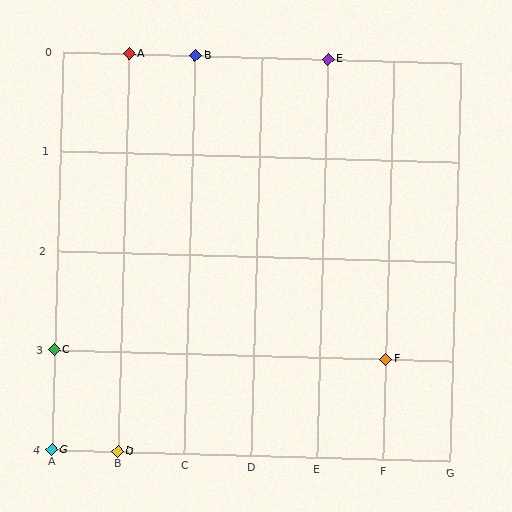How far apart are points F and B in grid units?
Points F and B are 3 columns and 3 rows apart (about 4.2 grid units diagonally).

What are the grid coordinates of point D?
Point D is at grid coordinates (B, 4).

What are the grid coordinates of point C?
Point C is at grid coordinates (A, 3).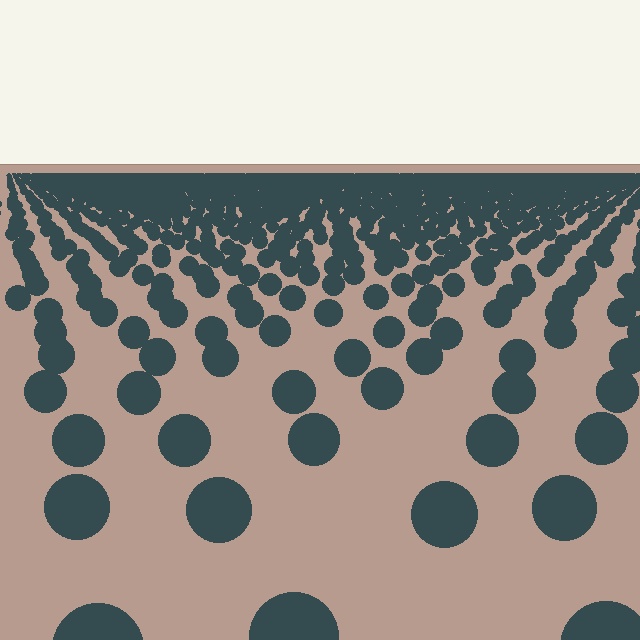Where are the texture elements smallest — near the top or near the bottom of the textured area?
Near the top.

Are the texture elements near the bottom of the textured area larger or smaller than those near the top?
Larger. Near the bottom, elements are closer to the viewer and appear at a bigger on-screen size.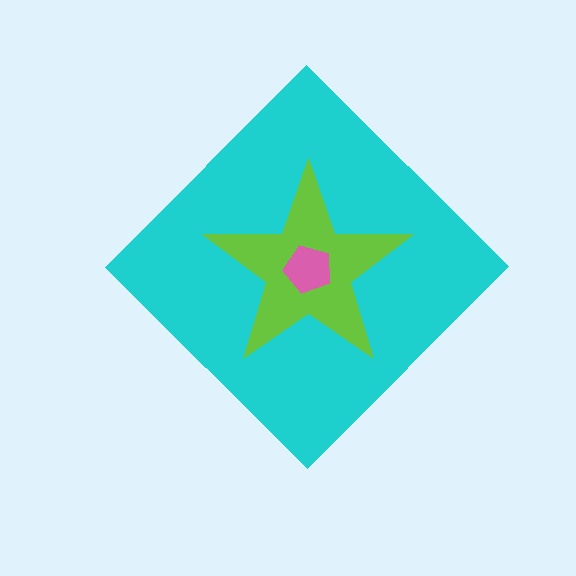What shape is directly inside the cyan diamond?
The lime star.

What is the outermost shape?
The cyan diamond.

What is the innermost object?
The pink pentagon.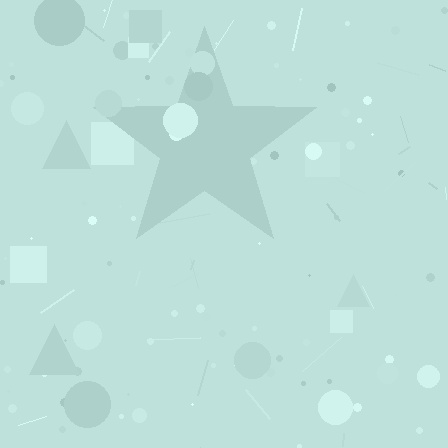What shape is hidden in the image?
A star is hidden in the image.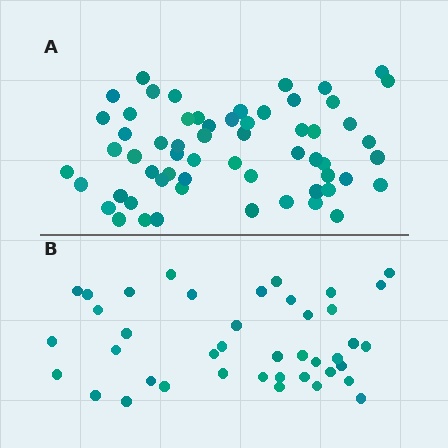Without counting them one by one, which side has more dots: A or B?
Region A (the top region) has more dots.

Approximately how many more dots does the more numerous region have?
Region A has approximately 20 more dots than region B.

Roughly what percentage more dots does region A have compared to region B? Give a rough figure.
About 45% more.